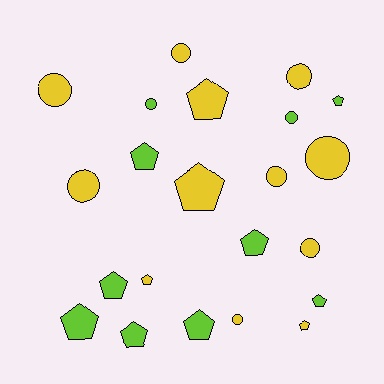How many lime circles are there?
There are 2 lime circles.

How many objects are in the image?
There are 22 objects.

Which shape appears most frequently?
Pentagon, with 12 objects.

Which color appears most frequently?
Yellow, with 12 objects.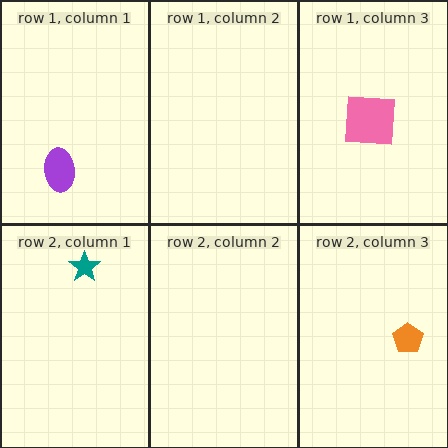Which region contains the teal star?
The row 2, column 1 region.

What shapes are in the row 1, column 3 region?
The pink square.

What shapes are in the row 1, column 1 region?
The purple ellipse.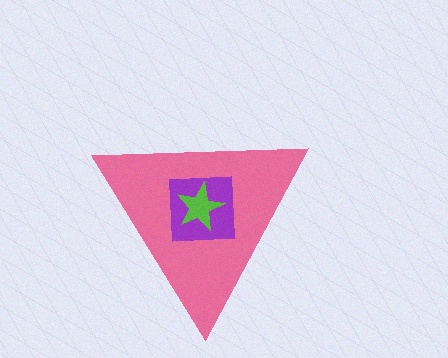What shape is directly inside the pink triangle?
The purple square.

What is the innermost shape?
The lime star.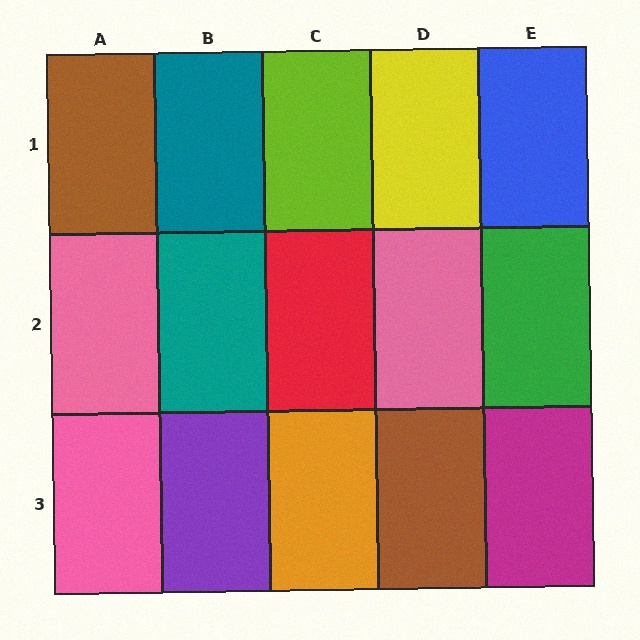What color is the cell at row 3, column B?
Purple.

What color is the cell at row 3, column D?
Brown.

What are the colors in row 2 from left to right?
Pink, teal, red, pink, green.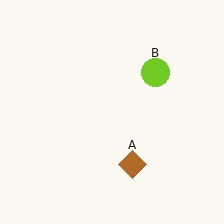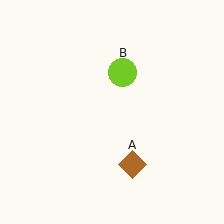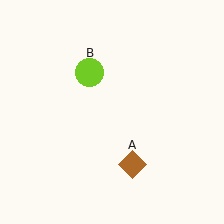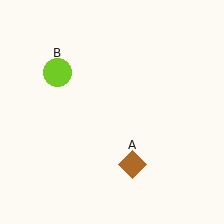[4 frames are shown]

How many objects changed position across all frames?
1 object changed position: lime circle (object B).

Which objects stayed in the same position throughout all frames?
Brown diamond (object A) remained stationary.